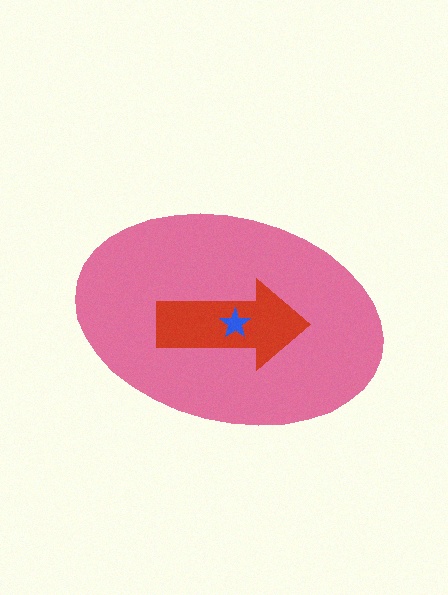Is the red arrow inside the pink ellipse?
Yes.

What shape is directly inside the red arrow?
The blue star.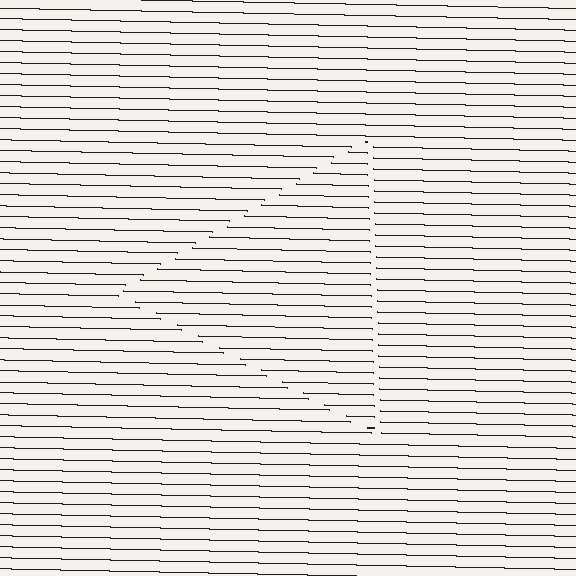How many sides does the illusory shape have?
3 sides — the line-ends trace a triangle.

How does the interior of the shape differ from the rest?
The interior of the shape contains the same grating, shifted by half a period — the contour is defined by the phase discontinuity where line-ends from the inner and outer gratings abut.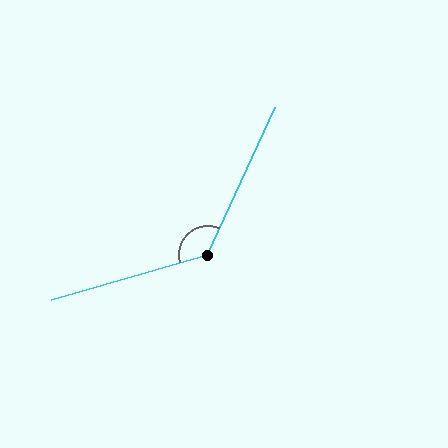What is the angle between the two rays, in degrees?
Approximately 131 degrees.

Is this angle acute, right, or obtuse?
It is obtuse.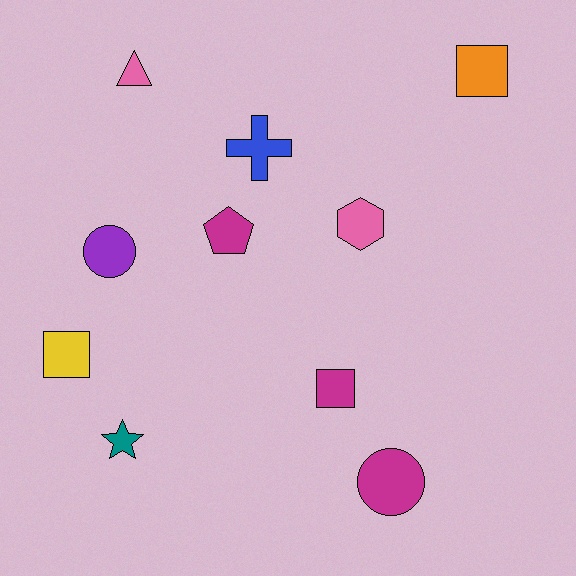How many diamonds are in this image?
There are no diamonds.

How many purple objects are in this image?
There is 1 purple object.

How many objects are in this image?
There are 10 objects.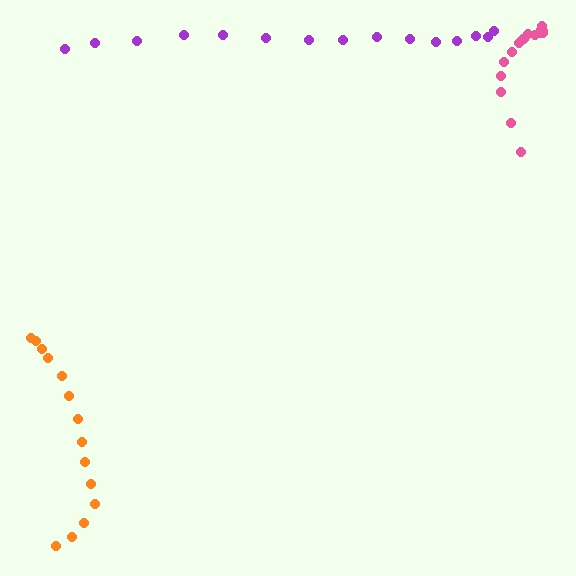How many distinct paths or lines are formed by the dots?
There are 3 distinct paths.